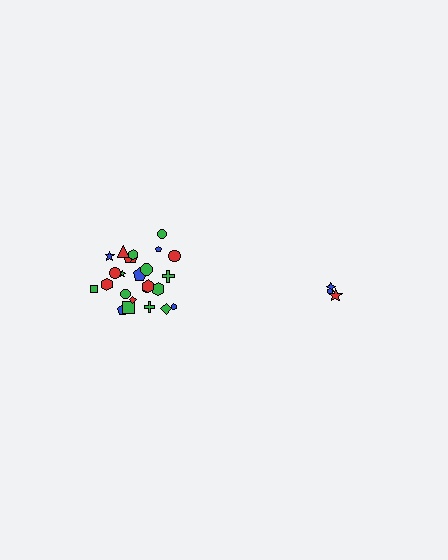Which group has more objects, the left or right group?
The left group.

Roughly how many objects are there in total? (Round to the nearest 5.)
Roughly 30 objects in total.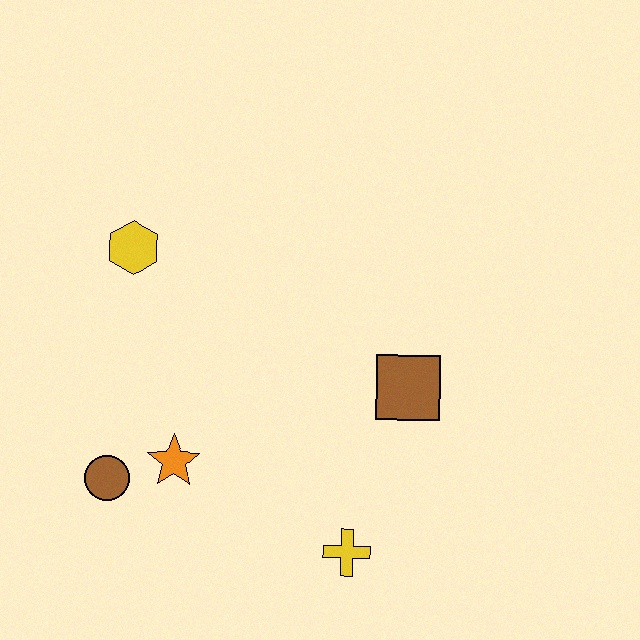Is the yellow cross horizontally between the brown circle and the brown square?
Yes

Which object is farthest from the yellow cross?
The yellow hexagon is farthest from the yellow cross.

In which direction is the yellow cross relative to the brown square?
The yellow cross is below the brown square.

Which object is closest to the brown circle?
The orange star is closest to the brown circle.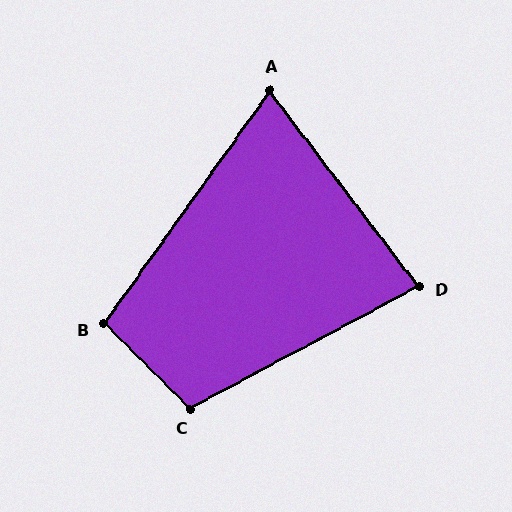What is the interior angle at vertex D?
Approximately 81 degrees (acute).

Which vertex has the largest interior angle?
C, at approximately 107 degrees.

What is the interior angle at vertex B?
Approximately 99 degrees (obtuse).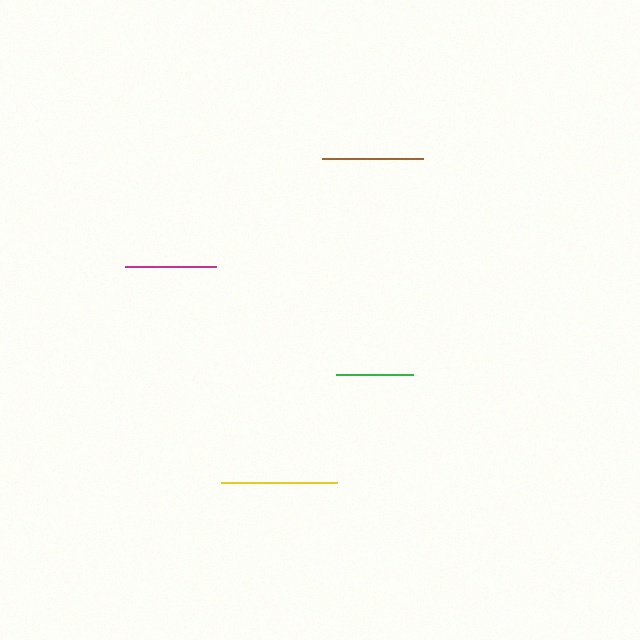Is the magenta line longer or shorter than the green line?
The magenta line is longer than the green line.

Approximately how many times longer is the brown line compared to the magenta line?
The brown line is approximately 1.1 times the length of the magenta line.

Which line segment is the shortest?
The green line is the shortest at approximately 77 pixels.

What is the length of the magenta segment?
The magenta segment is approximately 92 pixels long.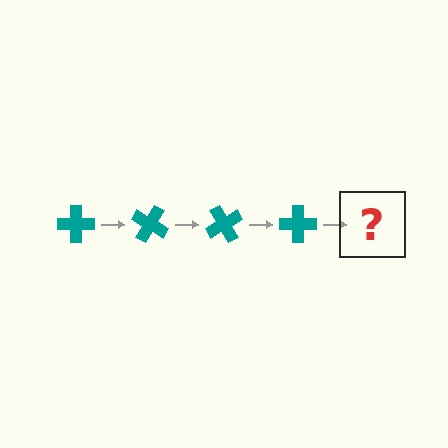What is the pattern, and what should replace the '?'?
The pattern is that the cross rotates 30 degrees each step. The '?' should be a teal cross rotated 120 degrees.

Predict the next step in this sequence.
The next step is a teal cross rotated 120 degrees.